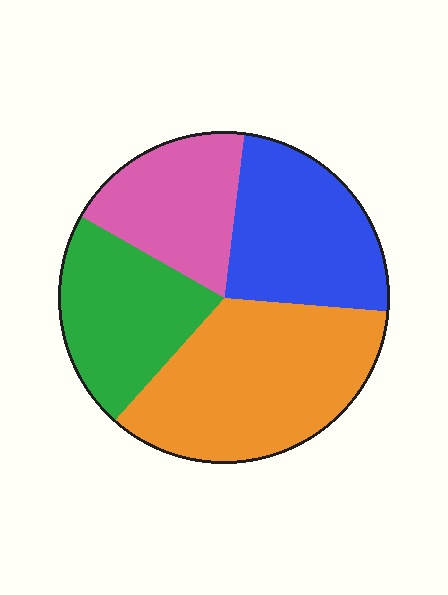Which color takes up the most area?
Orange, at roughly 35%.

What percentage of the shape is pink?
Pink covers about 20% of the shape.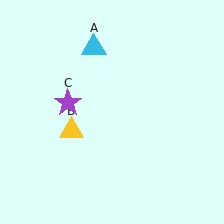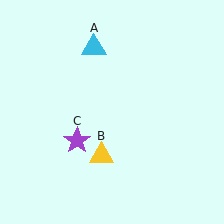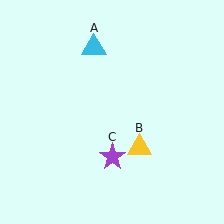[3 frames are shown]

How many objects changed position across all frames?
2 objects changed position: yellow triangle (object B), purple star (object C).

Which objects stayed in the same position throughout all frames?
Cyan triangle (object A) remained stationary.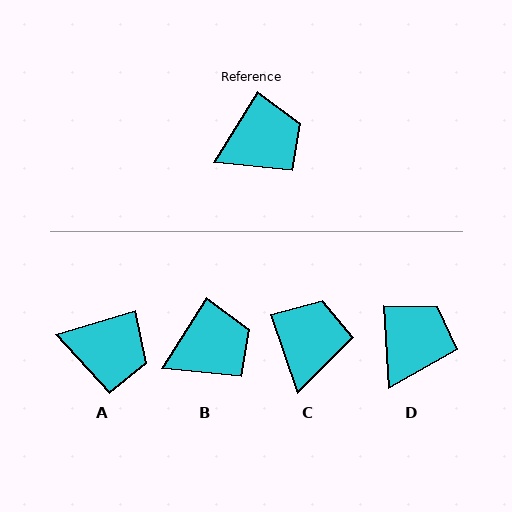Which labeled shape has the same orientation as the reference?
B.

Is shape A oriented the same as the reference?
No, it is off by about 41 degrees.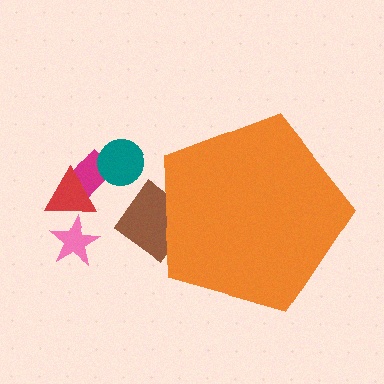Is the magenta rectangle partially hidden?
No, the magenta rectangle is fully visible.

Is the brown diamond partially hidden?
Yes, the brown diamond is partially hidden behind the orange pentagon.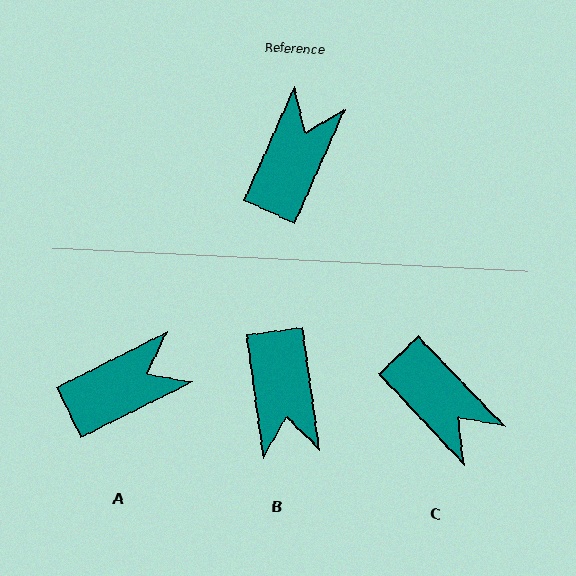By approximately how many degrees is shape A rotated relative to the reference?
Approximately 39 degrees clockwise.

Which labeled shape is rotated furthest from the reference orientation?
B, about 148 degrees away.